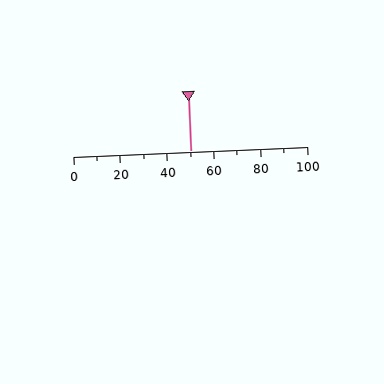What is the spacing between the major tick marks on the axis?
The major ticks are spaced 20 apart.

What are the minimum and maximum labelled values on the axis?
The axis runs from 0 to 100.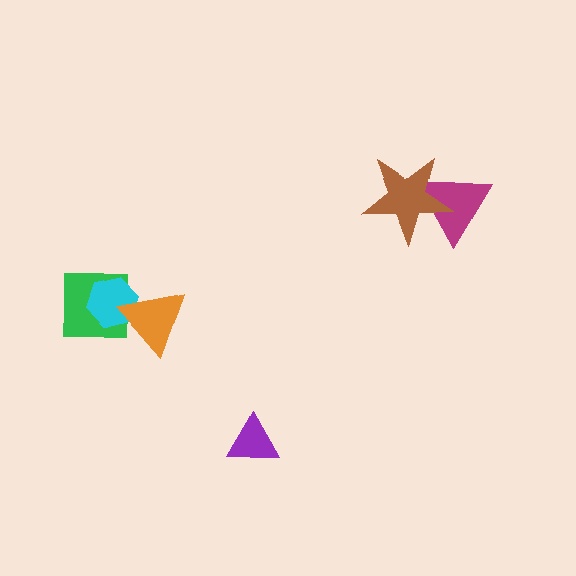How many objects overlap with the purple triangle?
0 objects overlap with the purple triangle.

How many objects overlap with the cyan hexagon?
2 objects overlap with the cyan hexagon.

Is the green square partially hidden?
Yes, it is partially covered by another shape.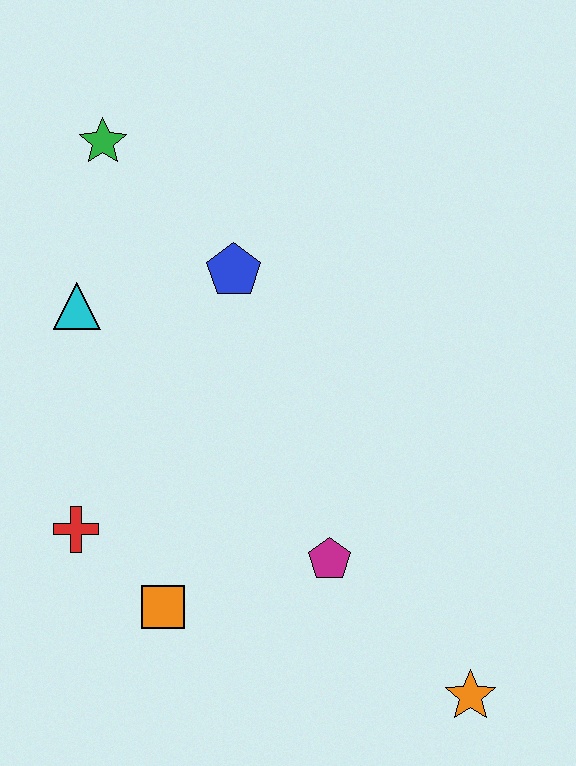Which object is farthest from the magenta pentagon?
The green star is farthest from the magenta pentagon.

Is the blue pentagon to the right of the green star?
Yes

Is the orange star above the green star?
No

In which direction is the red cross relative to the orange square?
The red cross is to the left of the orange square.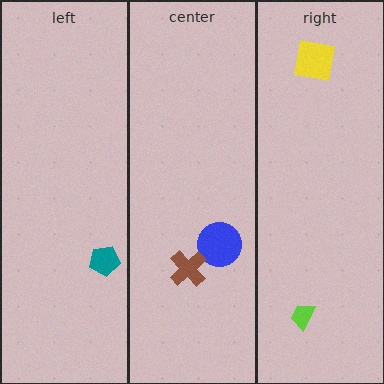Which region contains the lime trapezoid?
The right region.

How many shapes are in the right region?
2.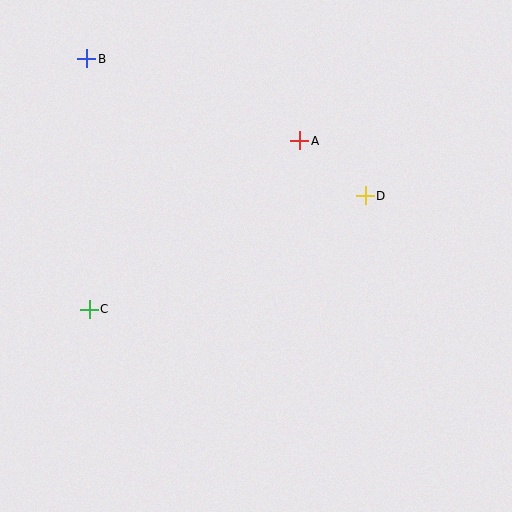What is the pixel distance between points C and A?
The distance between C and A is 269 pixels.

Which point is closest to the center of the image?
Point A at (300, 141) is closest to the center.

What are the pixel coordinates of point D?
Point D is at (365, 196).